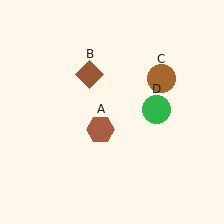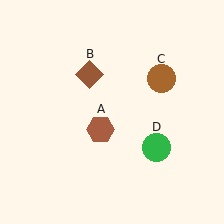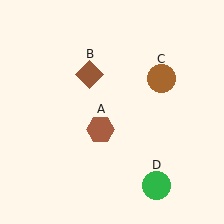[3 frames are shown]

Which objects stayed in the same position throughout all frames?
Brown hexagon (object A) and brown diamond (object B) and brown circle (object C) remained stationary.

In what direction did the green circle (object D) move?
The green circle (object D) moved down.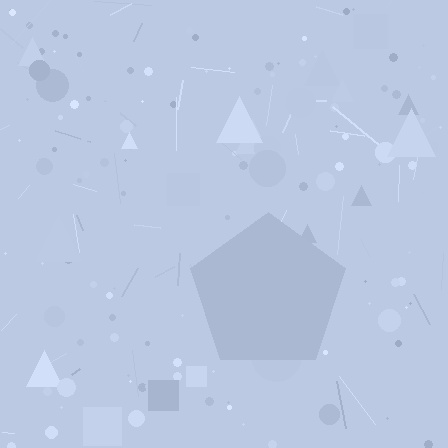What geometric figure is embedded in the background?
A pentagon is embedded in the background.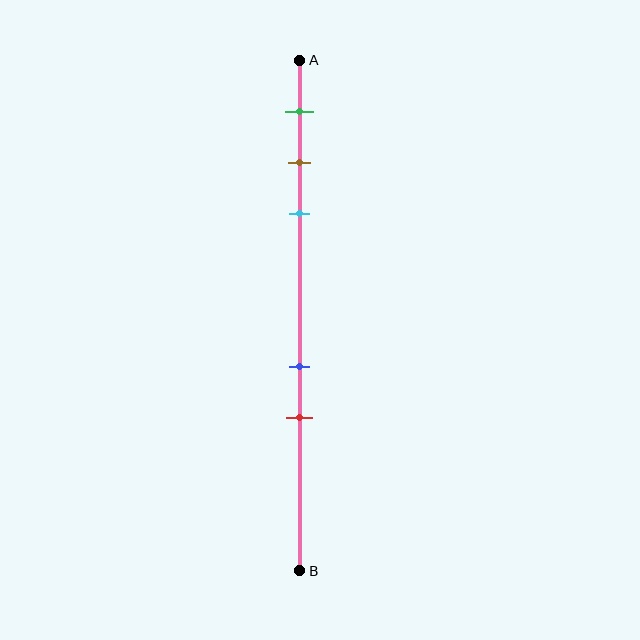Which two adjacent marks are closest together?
The brown and cyan marks are the closest adjacent pair.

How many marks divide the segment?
There are 5 marks dividing the segment.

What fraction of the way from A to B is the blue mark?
The blue mark is approximately 60% (0.6) of the way from A to B.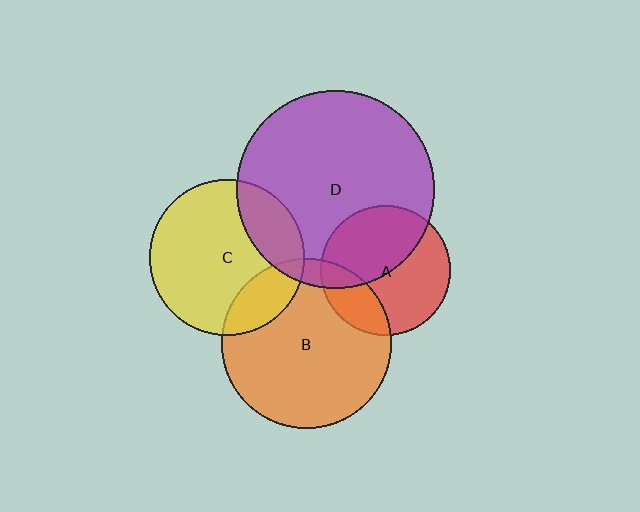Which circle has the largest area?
Circle D (purple).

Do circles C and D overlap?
Yes.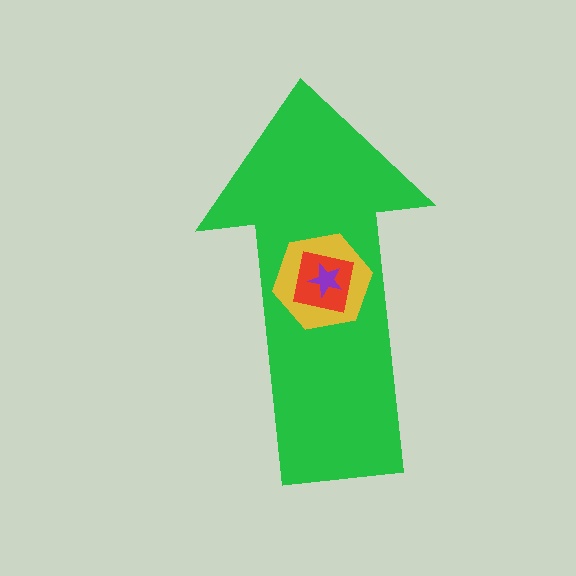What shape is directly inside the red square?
The purple star.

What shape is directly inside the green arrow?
The yellow hexagon.